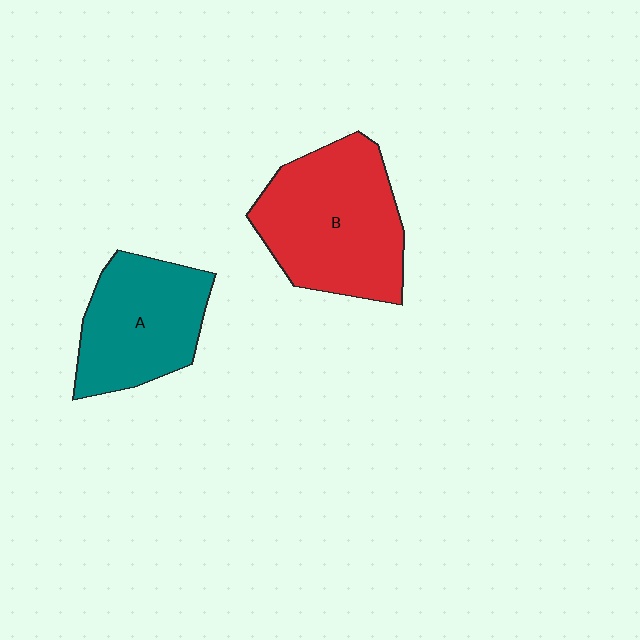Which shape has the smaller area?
Shape A (teal).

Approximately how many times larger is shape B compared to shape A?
Approximately 1.3 times.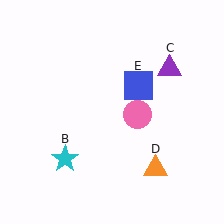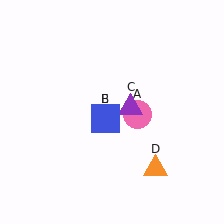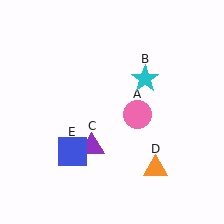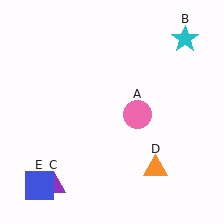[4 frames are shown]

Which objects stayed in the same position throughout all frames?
Pink circle (object A) and orange triangle (object D) remained stationary.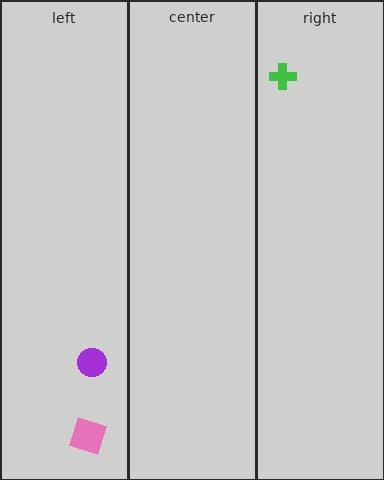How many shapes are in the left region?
2.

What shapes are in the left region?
The purple circle, the pink square.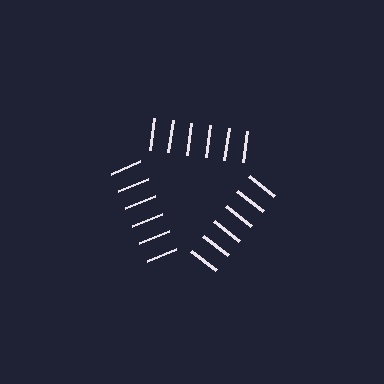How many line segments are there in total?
18 — 6 along each of the 3 edges.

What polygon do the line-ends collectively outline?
An illusory triangle — the line segments terminate on its edges but no continuous stroke is drawn.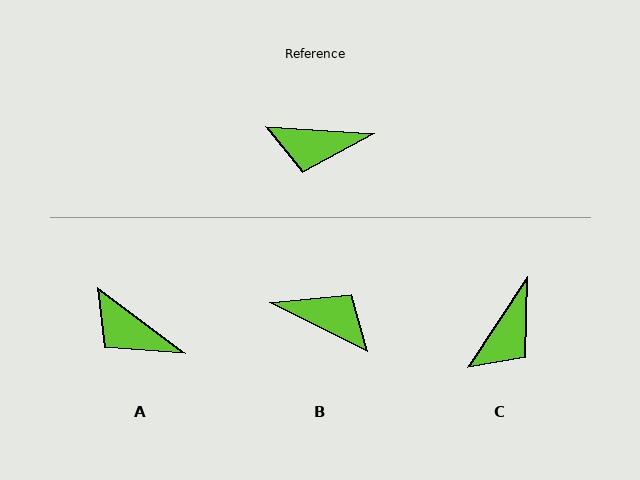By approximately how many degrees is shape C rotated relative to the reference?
Approximately 60 degrees counter-clockwise.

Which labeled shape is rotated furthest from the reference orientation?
B, about 157 degrees away.